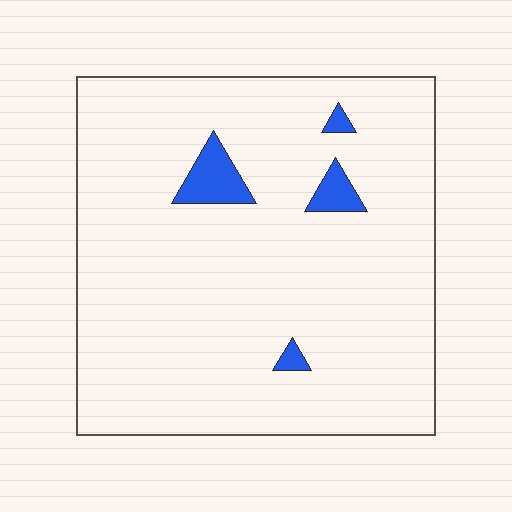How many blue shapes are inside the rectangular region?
4.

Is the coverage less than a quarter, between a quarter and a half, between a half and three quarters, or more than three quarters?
Less than a quarter.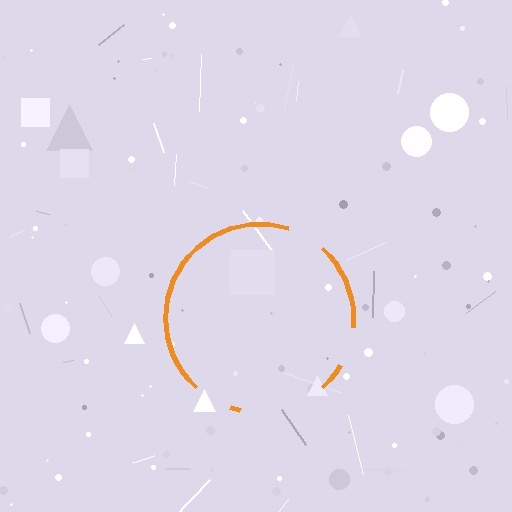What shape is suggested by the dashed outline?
The dashed outline suggests a circle.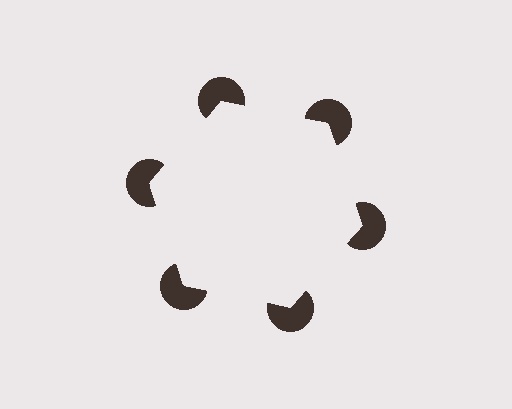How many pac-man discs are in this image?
There are 6 — one at each vertex of the illusory hexagon.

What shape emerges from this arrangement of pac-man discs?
An illusory hexagon — its edges are inferred from the aligned wedge cuts in the pac-man discs, not physically drawn.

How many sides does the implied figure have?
6 sides.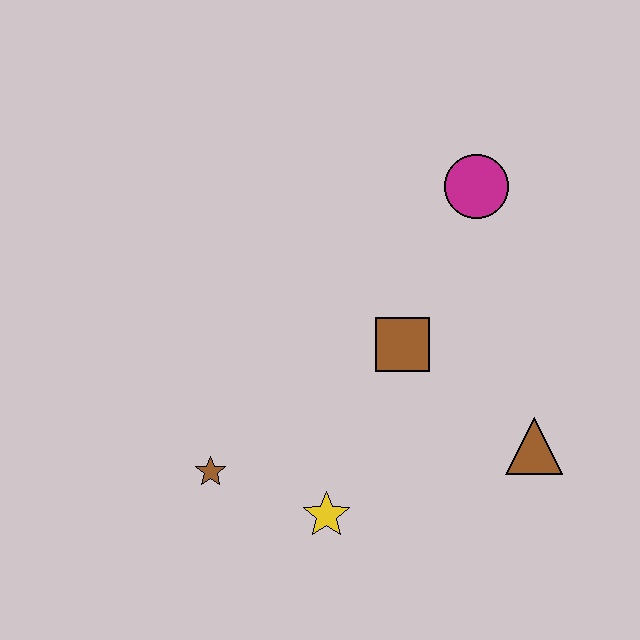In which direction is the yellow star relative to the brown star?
The yellow star is to the right of the brown star.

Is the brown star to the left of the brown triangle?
Yes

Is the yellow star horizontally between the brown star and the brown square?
Yes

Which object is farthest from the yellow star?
The magenta circle is farthest from the yellow star.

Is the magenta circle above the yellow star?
Yes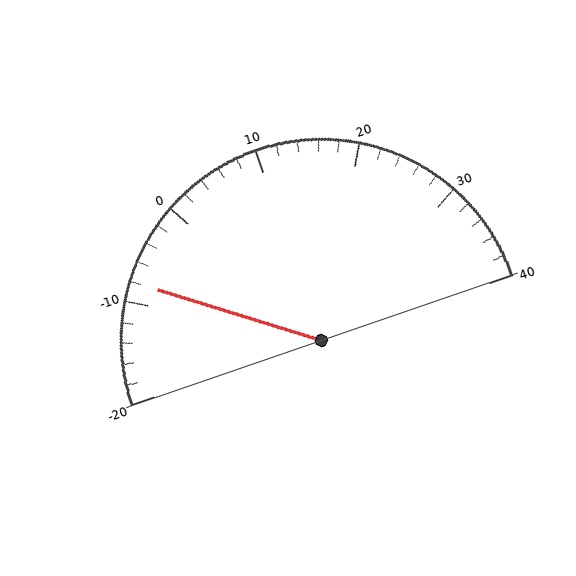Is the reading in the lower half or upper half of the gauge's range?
The reading is in the lower half of the range (-20 to 40).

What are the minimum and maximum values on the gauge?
The gauge ranges from -20 to 40.